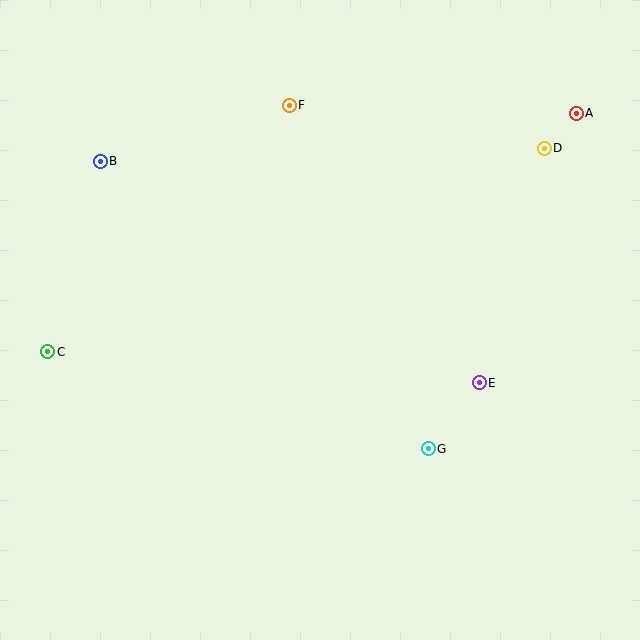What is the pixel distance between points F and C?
The distance between F and C is 345 pixels.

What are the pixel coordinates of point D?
Point D is at (544, 148).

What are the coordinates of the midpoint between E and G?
The midpoint between E and G is at (454, 416).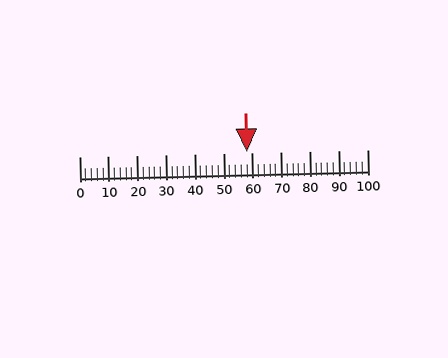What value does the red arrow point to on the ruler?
The red arrow points to approximately 58.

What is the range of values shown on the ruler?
The ruler shows values from 0 to 100.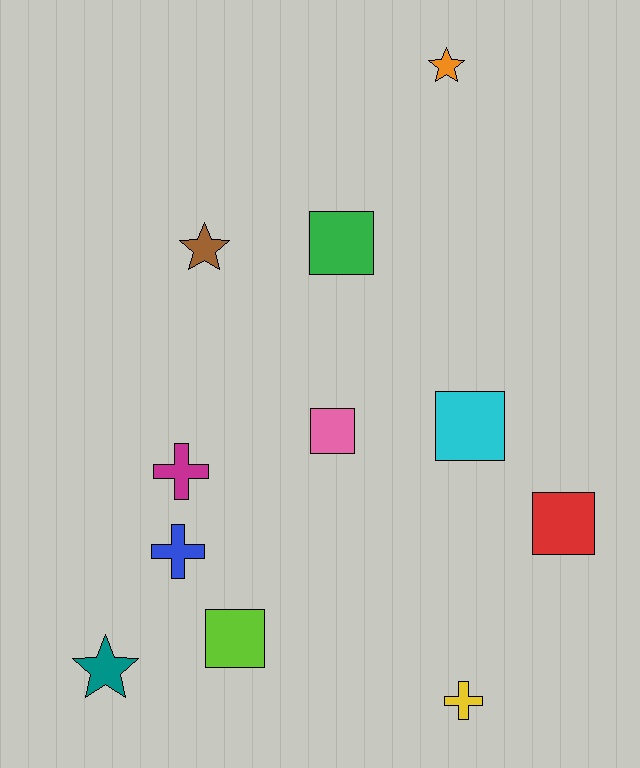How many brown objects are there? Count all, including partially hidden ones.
There is 1 brown object.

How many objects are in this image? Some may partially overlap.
There are 11 objects.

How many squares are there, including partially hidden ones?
There are 5 squares.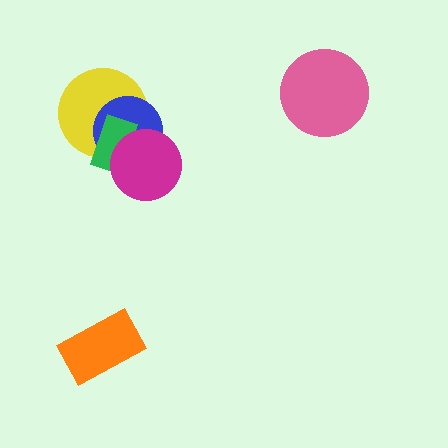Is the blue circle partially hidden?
Yes, it is partially covered by another shape.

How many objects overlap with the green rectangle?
3 objects overlap with the green rectangle.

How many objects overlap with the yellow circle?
3 objects overlap with the yellow circle.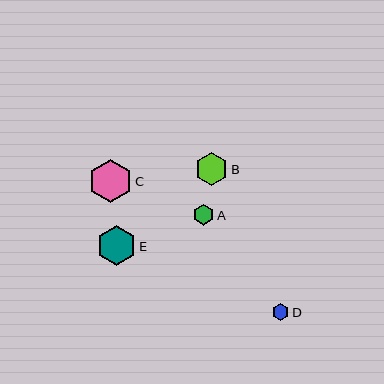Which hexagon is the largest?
Hexagon C is the largest with a size of approximately 43 pixels.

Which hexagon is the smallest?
Hexagon D is the smallest with a size of approximately 17 pixels.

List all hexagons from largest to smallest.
From largest to smallest: C, E, B, A, D.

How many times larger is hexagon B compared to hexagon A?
Hexagon B is approximately 1.6 times the size of hexagon A.